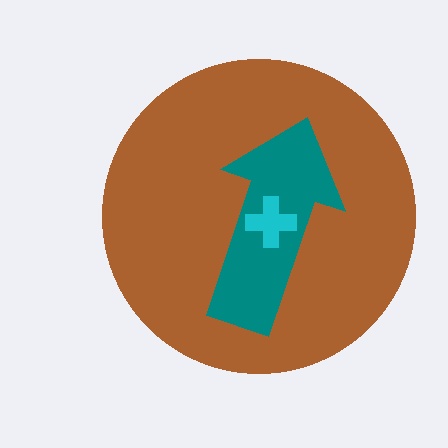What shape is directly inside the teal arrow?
The cyan cross.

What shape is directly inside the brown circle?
The teal arrow.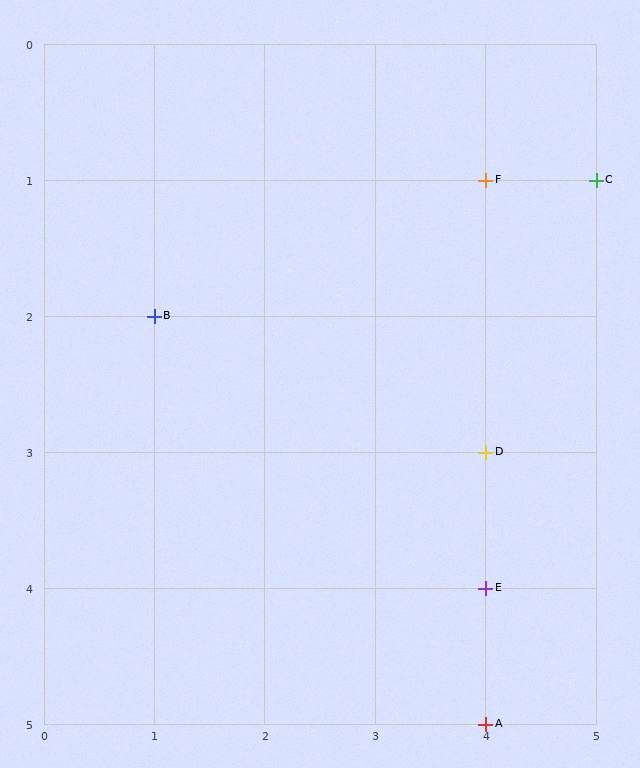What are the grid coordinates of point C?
Point C is at grid coordinates (5, 1).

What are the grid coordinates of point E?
Point E is at grid coordinates (4, 4).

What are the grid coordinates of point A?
Point A is at grid coordinates (4, 5).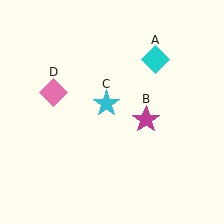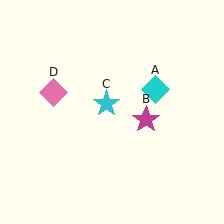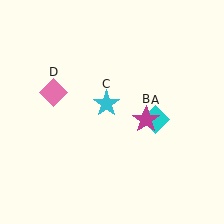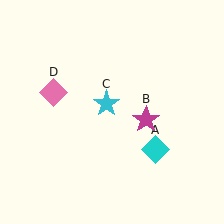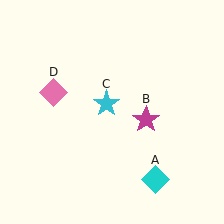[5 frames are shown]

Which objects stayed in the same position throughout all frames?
Magenta star (object B) and cyan star (object C) and pink diamond (object D) remained stationary.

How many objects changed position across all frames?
1 object changed position: cyan diamond (object A).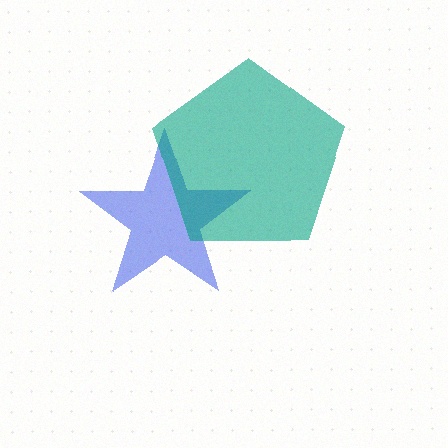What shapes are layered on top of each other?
The layered shapes are: a blue star, a teal pentagon.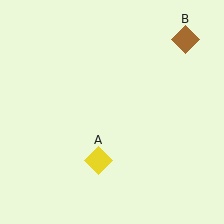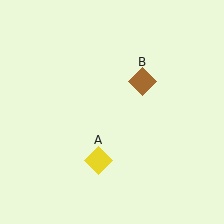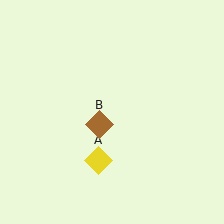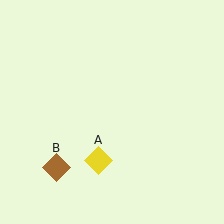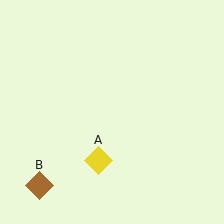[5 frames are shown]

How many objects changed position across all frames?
1 object changed position: brown diamond (object B).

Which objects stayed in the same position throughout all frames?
Yellow diamond (object A) remained stationary.